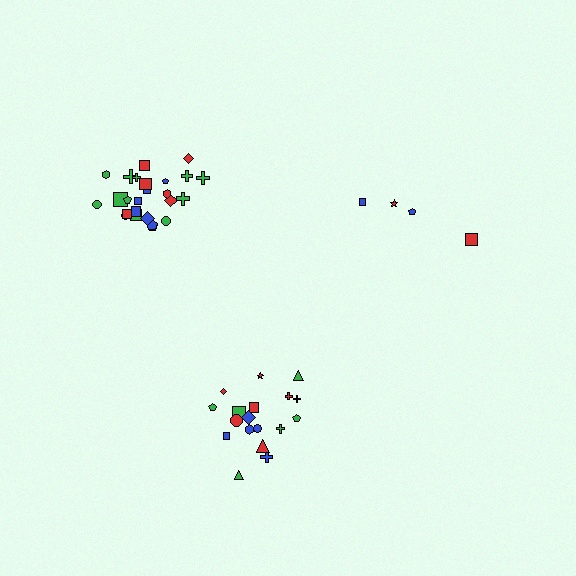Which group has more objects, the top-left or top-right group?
The top-left group.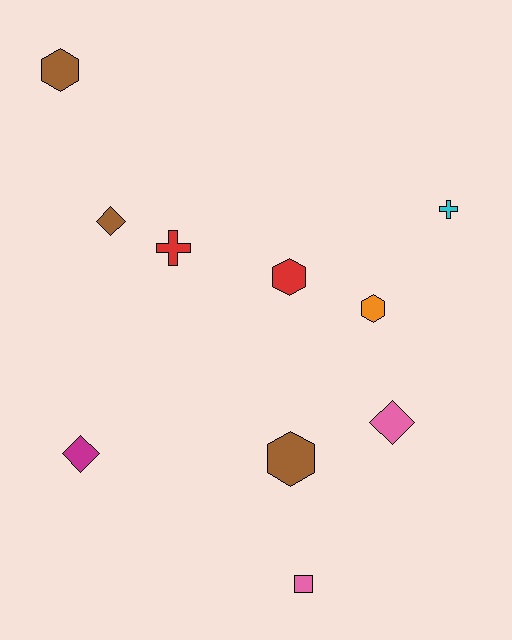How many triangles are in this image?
There are no triangles.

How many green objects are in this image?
There are no green objects.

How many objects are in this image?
There are 10 objects.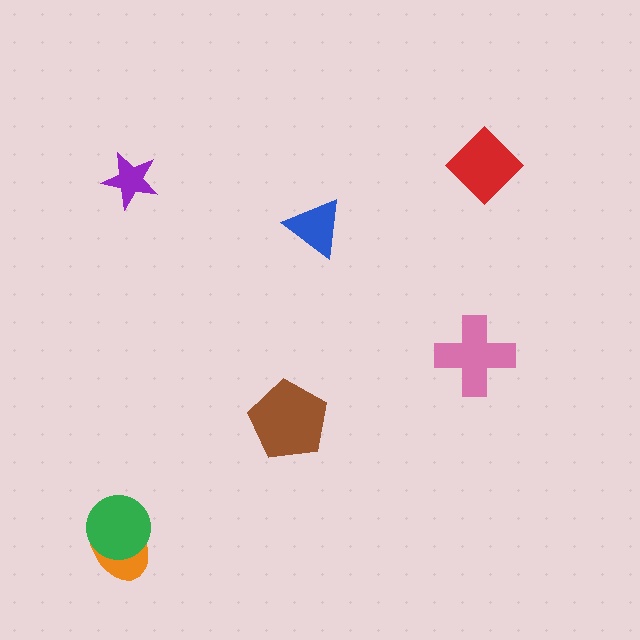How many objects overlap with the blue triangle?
0 objects overlap with the blue triangle.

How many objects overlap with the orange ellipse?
1 object overlaps with the orange ellipse.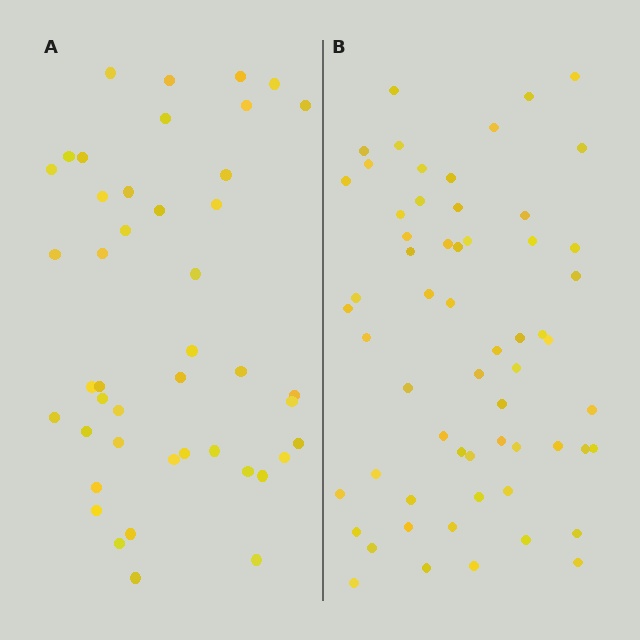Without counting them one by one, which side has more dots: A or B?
Region B (the right region) has more dots.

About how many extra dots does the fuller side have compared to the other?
Region B has approximately 15 more dots than region A.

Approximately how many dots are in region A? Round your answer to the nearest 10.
About 40 dots. (The exact count is 44, which rounds to 40.)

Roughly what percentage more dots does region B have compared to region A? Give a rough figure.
About 35% more.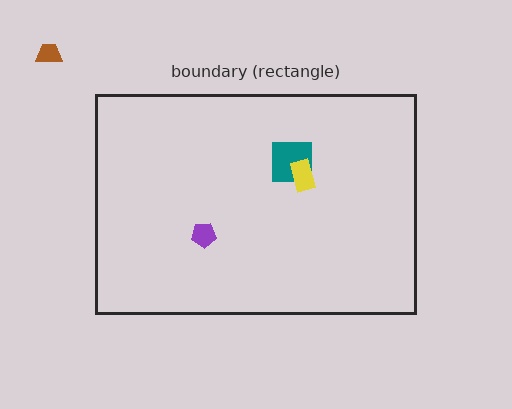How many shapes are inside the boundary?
3 inside, 1 outside.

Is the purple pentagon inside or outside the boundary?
Inside.